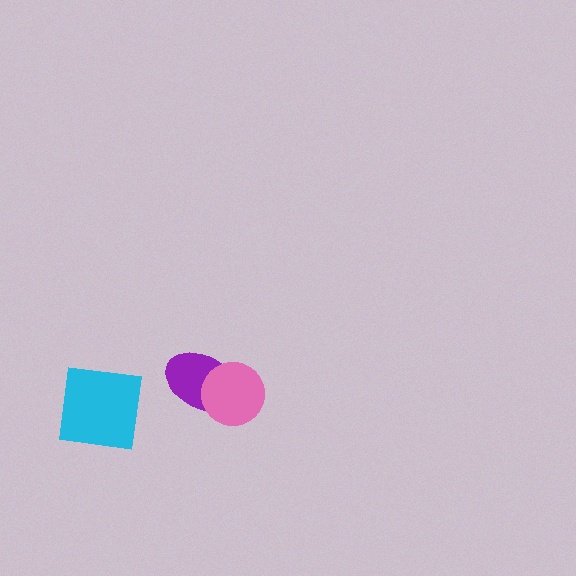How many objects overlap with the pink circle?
1 object overlaps with the pink circle.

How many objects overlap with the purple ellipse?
1 object overlaps with the purple ellipse.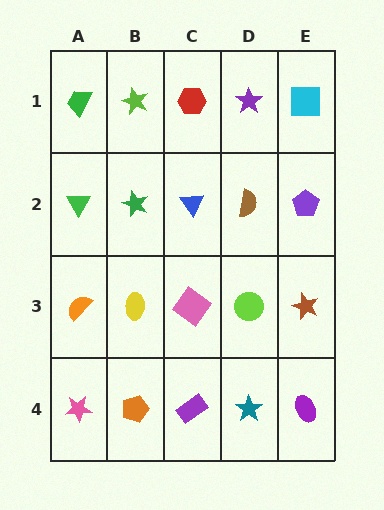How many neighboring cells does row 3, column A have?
3.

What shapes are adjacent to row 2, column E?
A cyan square (row 1, column E), a brown star (row 3, column E), a brown semicircle (row 2, column D).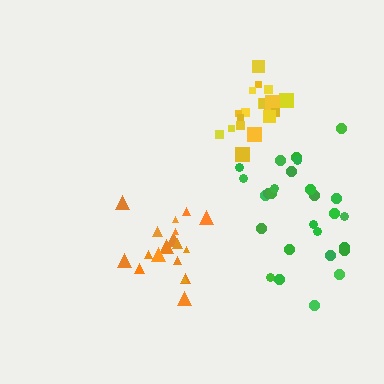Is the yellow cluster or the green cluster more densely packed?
Yellow.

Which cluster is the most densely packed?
Orange.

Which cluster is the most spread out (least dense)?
Green.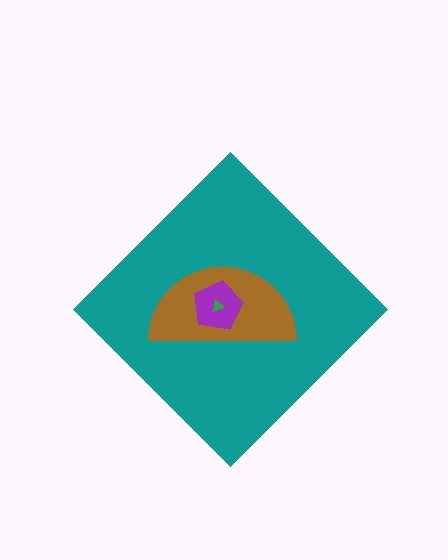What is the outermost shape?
The teal diamond.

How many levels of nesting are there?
4.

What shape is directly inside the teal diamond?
The brown semicircle.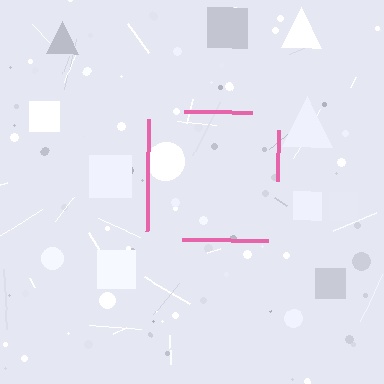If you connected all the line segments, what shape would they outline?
They would outline a square.